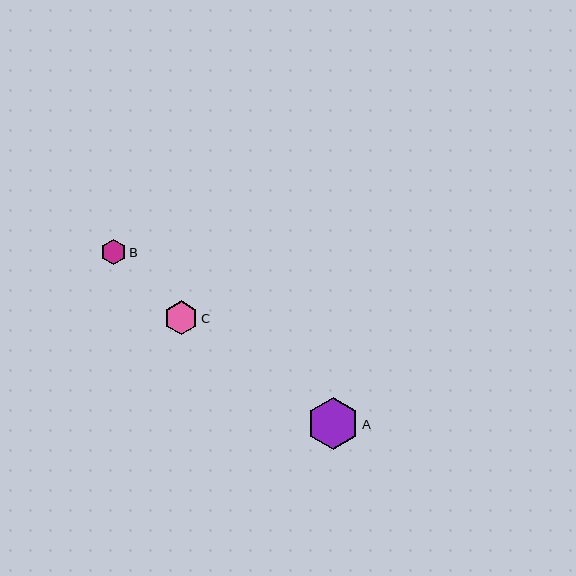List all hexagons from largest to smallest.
From largest to smallest: A, C, B.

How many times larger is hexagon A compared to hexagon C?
Hexagon A is approximately 1.5 times the size of hexagon C.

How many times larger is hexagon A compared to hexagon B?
Hexagon A is approximately 2.1 times the size of hexagon B.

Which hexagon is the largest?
Hexagon A is the largest with a size of approximately 52 pixels.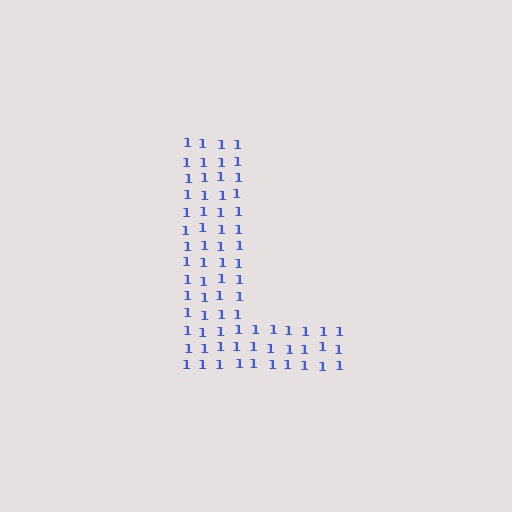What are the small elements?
The small elements are digit 1's.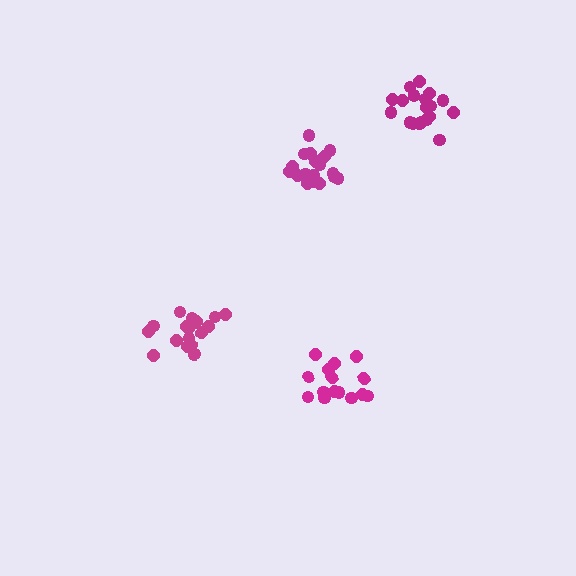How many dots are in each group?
Group 1: 19 dots, Group 2: 15 dots, Group 3: 18 dots, Group 4: 19 dots (71 total).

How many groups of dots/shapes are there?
There are 4 groups.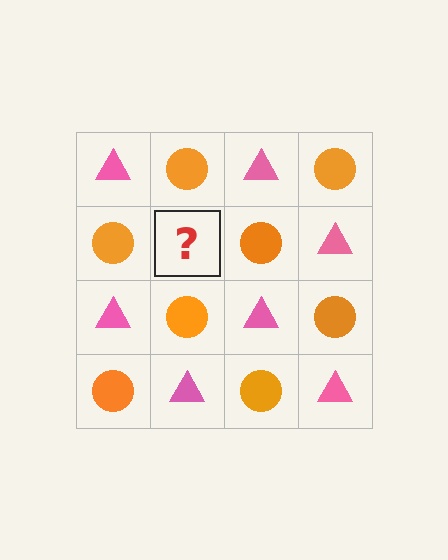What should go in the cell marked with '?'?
The missing cell should contain a pink triangle.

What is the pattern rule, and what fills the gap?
The rule is that it alternates pink triangle and orange circle in a checkerboard pattern. The gap should be filled with a pink triangle.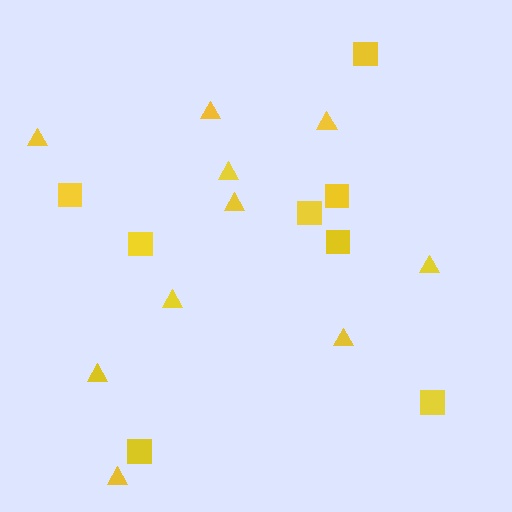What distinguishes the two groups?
There are 2 groups: one group of squares (8) and one group of triangles (10).